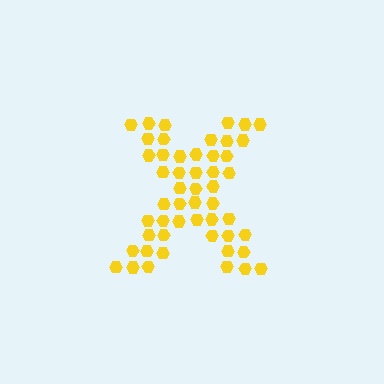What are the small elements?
The small elements are hexagons.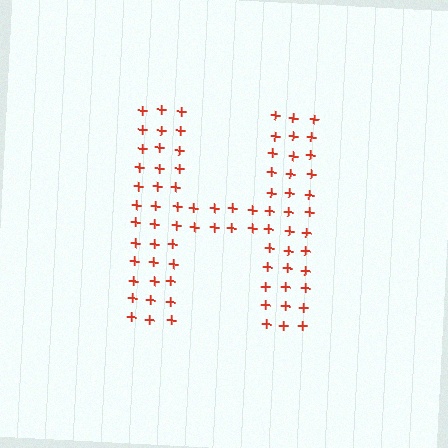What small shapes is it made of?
It is made of small plus signs.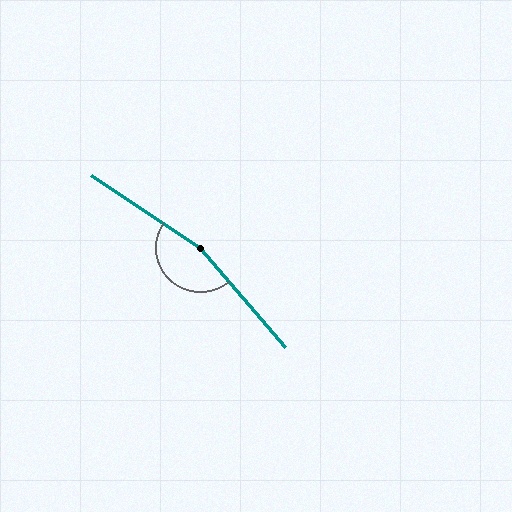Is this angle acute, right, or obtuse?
It is obtuse.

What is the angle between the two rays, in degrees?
Approximately 164 degrees.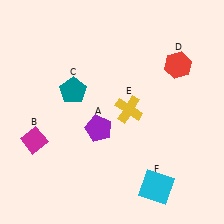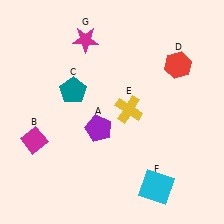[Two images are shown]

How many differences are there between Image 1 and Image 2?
There is 1 difference between the two images.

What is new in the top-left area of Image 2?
A magenta star (G) was added in the top-left area of Image 2.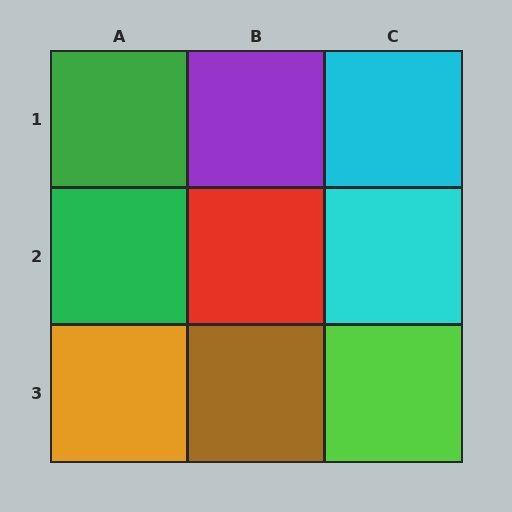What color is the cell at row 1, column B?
Purple.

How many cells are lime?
1 cell is lime.